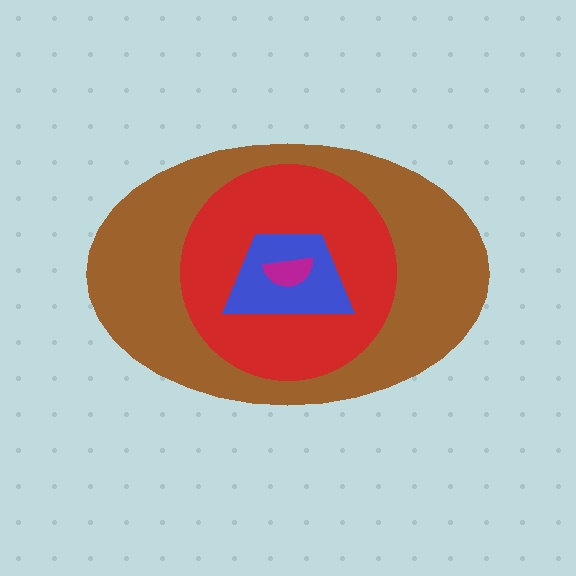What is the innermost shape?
The magenta semicircle.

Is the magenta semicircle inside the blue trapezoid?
Yes.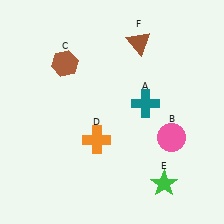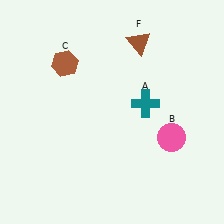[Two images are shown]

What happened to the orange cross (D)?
The orange cross (D) was removed in Image 2. It was in the bottom-left area of Image 1.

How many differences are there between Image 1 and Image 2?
There are 2 differences between the two images.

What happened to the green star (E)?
The green star (E) was removed in Image 2. It was in the bottom-right area of Image 1.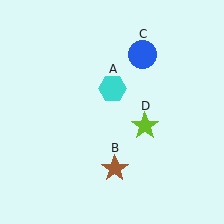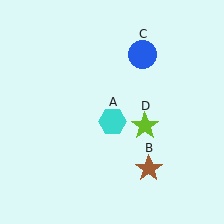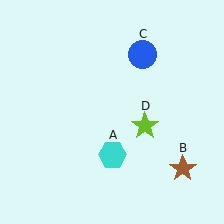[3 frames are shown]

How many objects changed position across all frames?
2 objects changed position: cyan hexagon (object A), brown star (object B).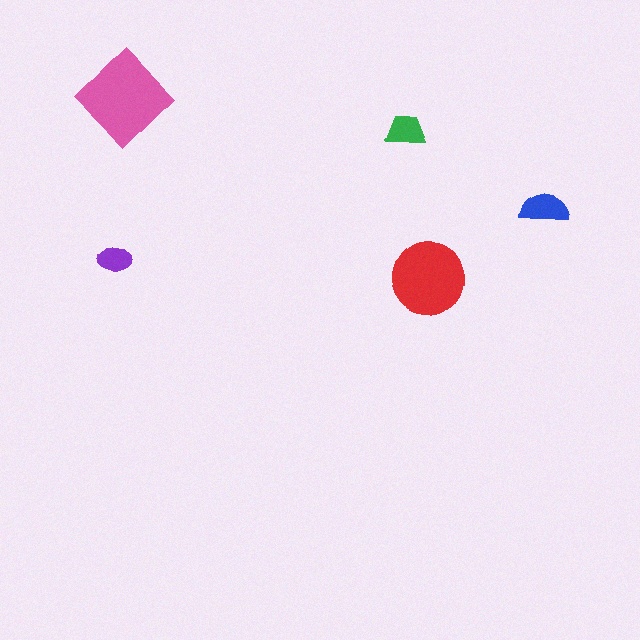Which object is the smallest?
The purple ellipse.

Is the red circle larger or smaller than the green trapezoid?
Larger.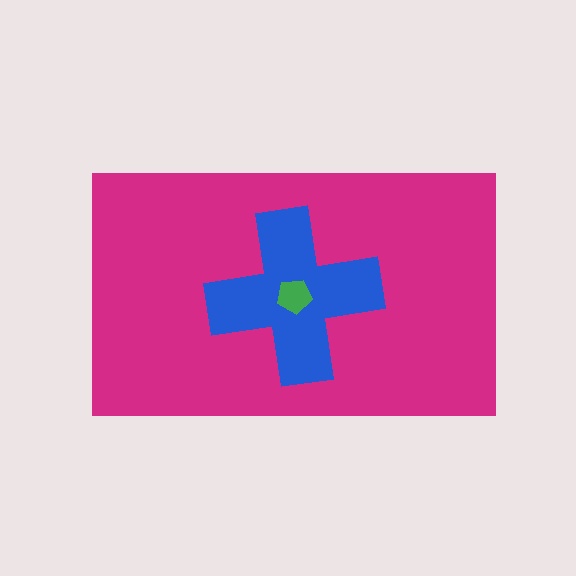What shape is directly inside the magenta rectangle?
The blue cross.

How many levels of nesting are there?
3.